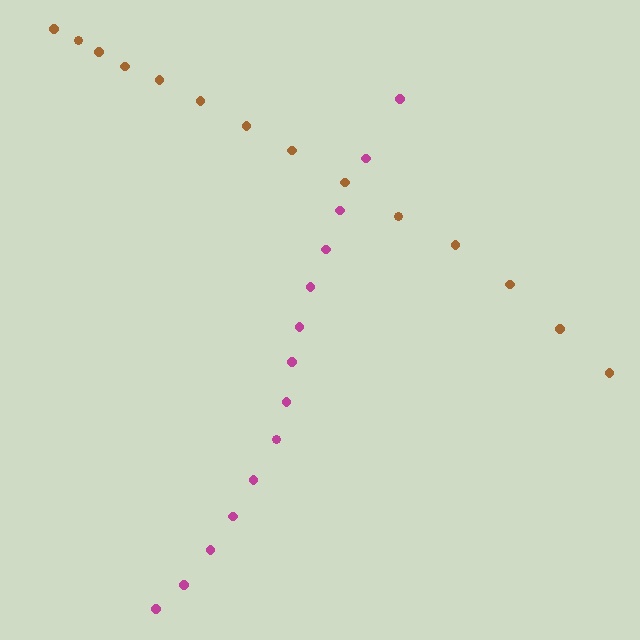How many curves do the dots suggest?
There are 2 distinct paths.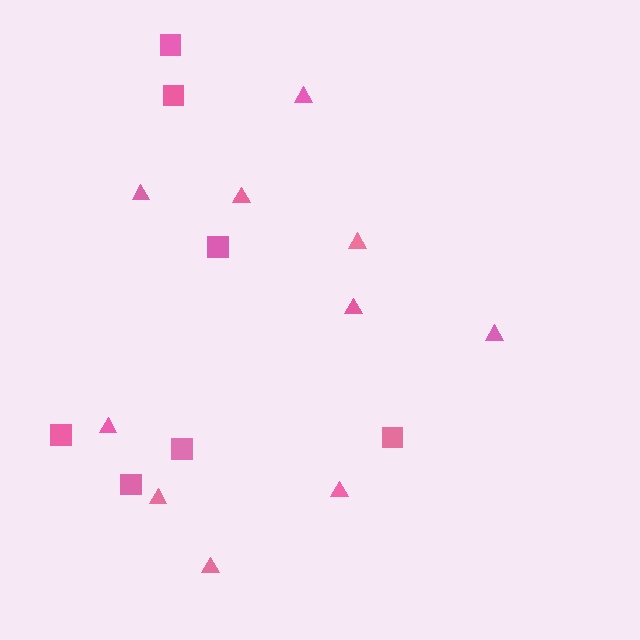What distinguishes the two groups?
There are 2 groups: one group of triangles (10) and one group of squares (7).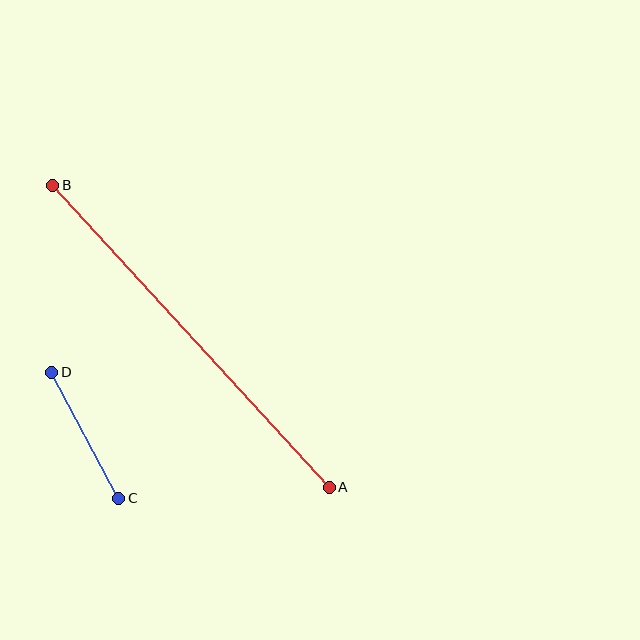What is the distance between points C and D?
The distance is approximately 143 pixels.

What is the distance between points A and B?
The distance is approximately 409 pixels.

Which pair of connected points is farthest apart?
Points A and B are farthest apart.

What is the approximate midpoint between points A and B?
The midpoint is at approximately (191, 336) pixels.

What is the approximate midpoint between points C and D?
The midpoint is at approximately (85, 435) pixels.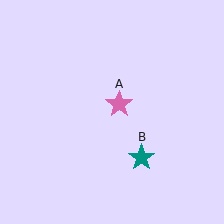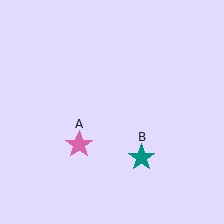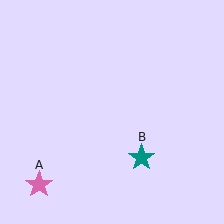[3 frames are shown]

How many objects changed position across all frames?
1 object changed position: pink star (object A).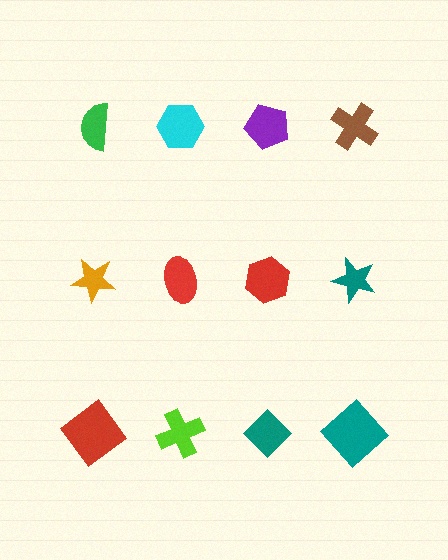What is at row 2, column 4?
A teal star.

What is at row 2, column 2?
A red ellipse.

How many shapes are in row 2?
4 shapes.